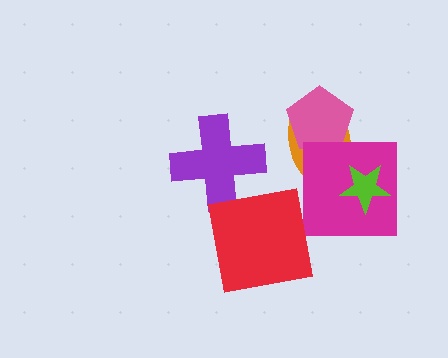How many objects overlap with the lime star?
2 objects overlap with the lime star.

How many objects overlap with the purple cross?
0 objects overlap with the purple cross.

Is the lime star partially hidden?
No, no other shape covers it.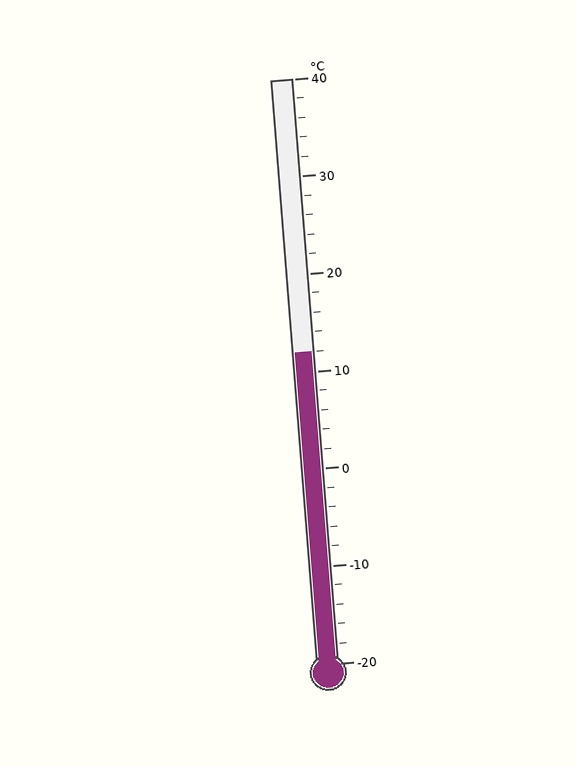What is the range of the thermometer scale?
The thermometer scale ranges from -20°C to 40°C.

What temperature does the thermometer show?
The thermometer shows approximately 12°C.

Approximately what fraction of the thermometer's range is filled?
The thermometer is filled to approximately 55% of its range.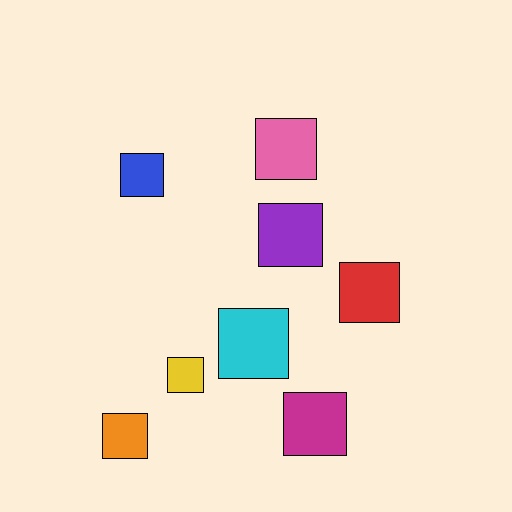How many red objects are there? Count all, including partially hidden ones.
There is 1 red object.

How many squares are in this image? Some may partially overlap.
There are 8 squares.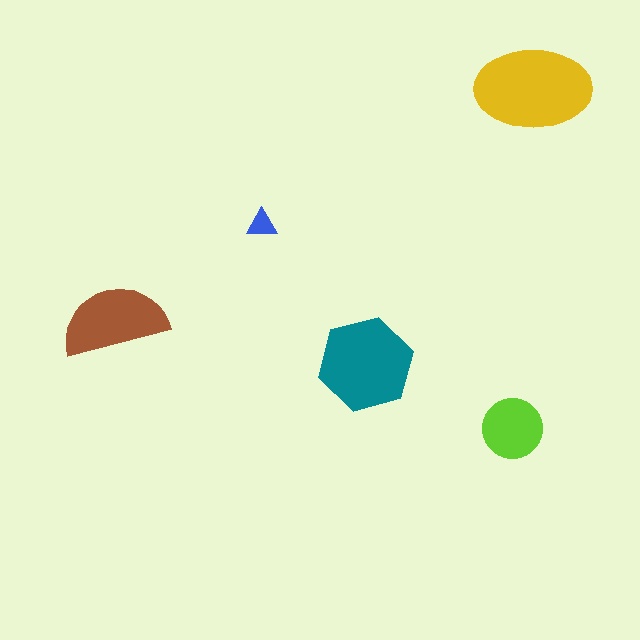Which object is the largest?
The yellow ellipse.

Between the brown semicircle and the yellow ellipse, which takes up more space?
The yellow ellipse.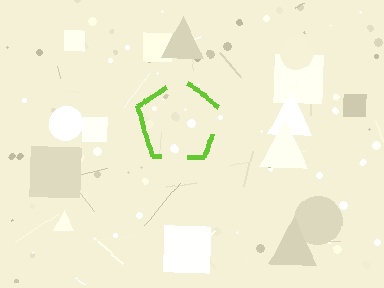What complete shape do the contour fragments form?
The contour fragments form a pentagon.